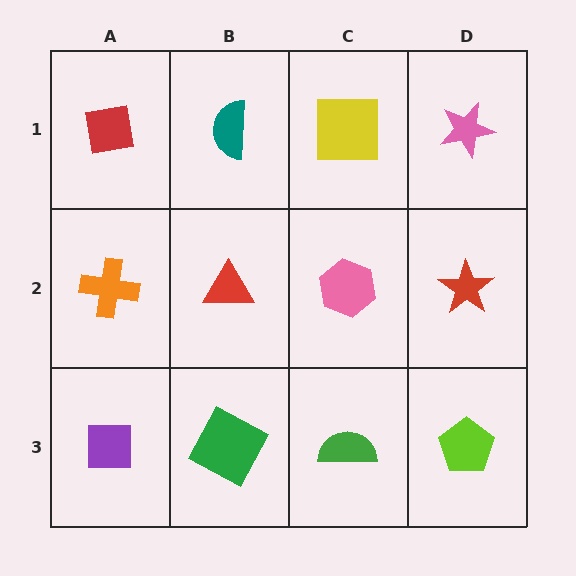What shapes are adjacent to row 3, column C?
A pink hexagon (row 2, column C), a green square (row 3, column B), a lime pentagon (row 3, column D).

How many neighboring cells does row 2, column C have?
4.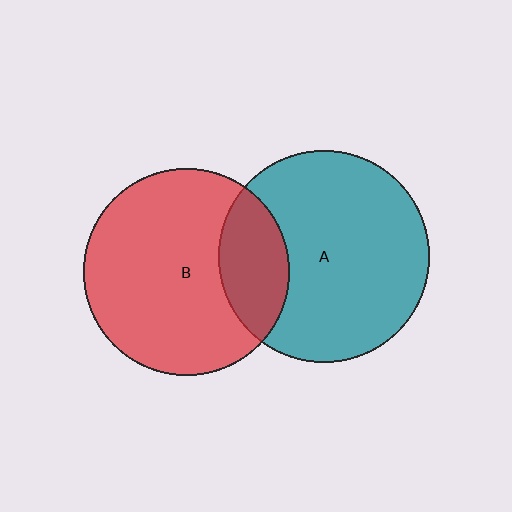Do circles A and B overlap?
Yes.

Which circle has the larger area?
Circle A (teal).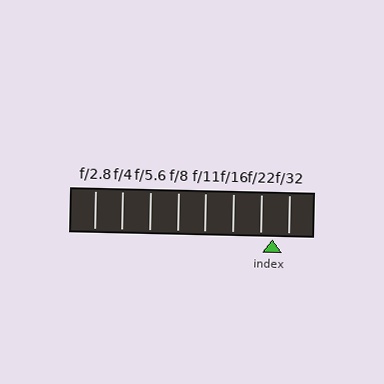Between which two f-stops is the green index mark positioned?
The index mark is between f/22 and f/32.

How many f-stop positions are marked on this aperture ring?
There are 8 f-stop positions marked.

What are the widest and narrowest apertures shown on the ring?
The widest aperture shown is f/2.8 and the narrowest is f/32.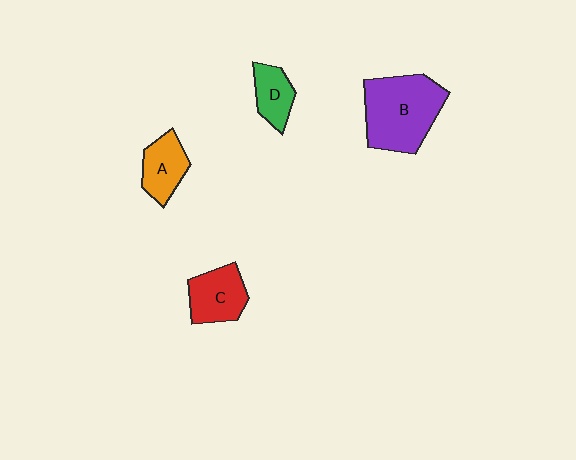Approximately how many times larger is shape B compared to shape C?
Approximately 1.8 times.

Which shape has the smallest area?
Shape D (green).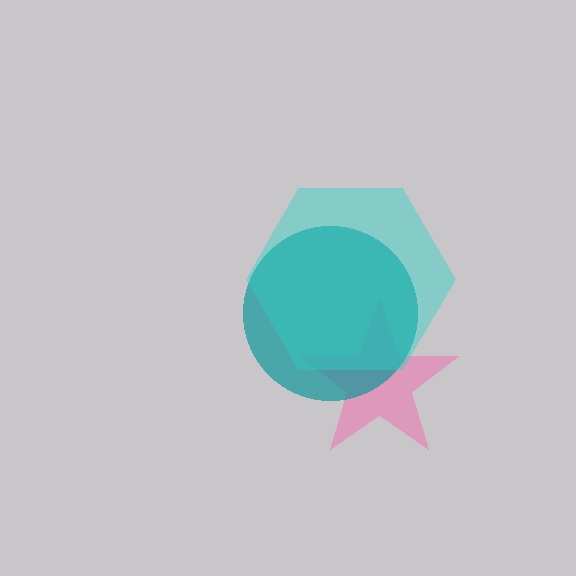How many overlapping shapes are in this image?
There are 3 overlapping shapes in the image.